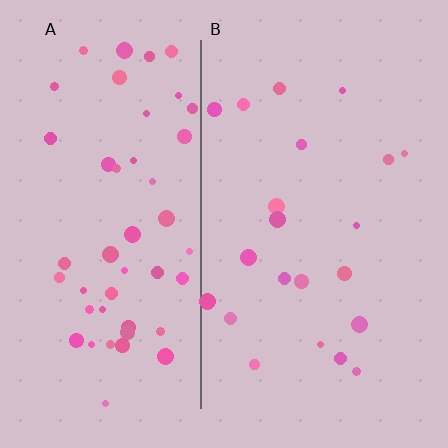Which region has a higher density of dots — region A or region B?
A (the left).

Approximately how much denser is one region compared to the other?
Approximately 2.3× — region A over region B.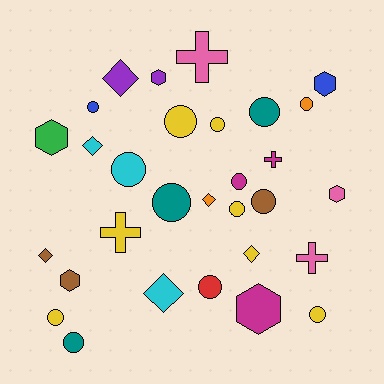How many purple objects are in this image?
There are 2 purple objects.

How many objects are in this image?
There are 30 objects.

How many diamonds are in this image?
There are 6 diamonds.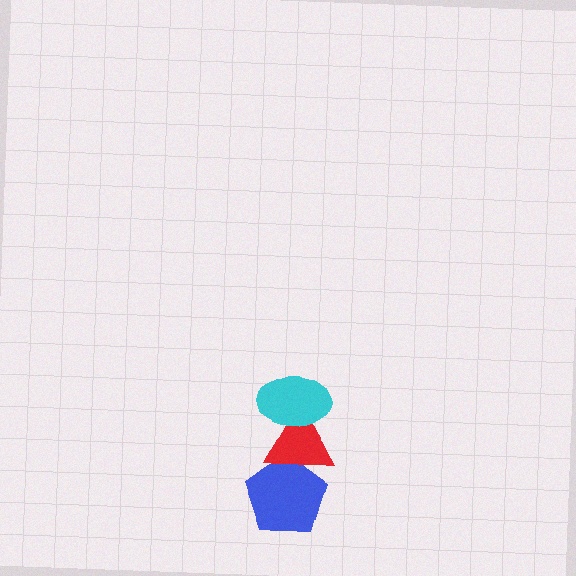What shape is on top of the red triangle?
The cyan ellipse is on top of the red triangle.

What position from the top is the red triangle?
The red triangle is 2nd from the top.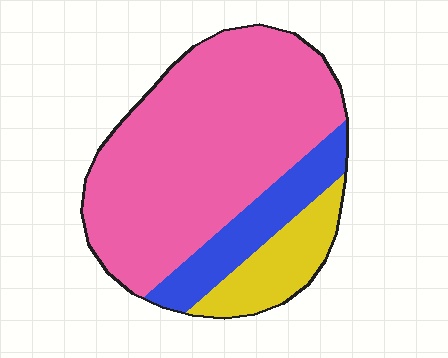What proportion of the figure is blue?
Blue takes up less than a quarter of the figure.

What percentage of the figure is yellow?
Yellow covers 15% of the figure.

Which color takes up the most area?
Pink, at roughly 70%.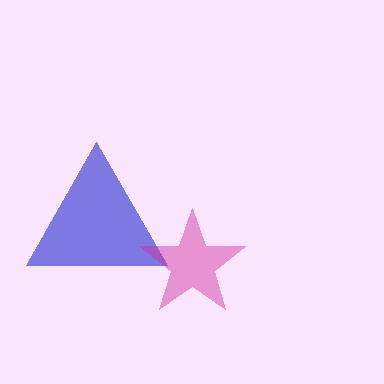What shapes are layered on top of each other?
The layered shapes are: a blue triangle, a magenta star.